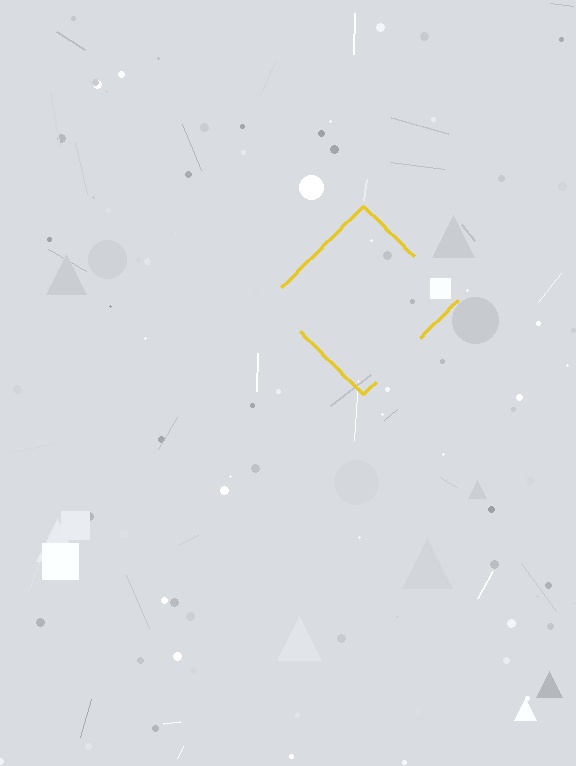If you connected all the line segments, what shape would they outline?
They would outline a diamond.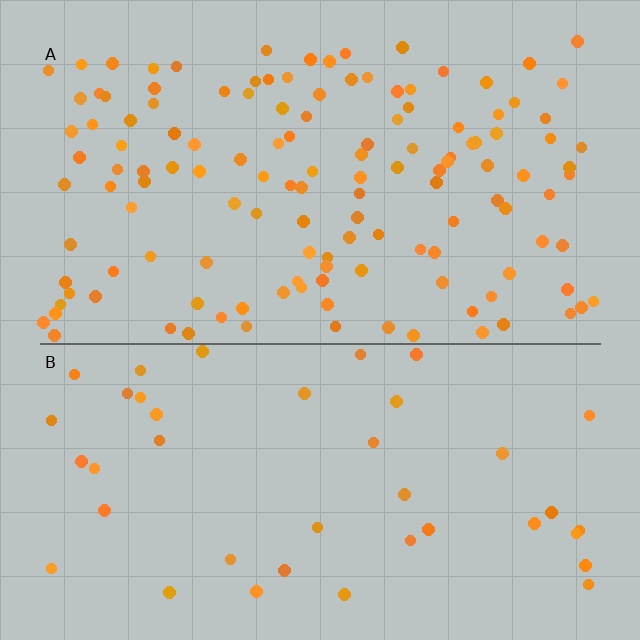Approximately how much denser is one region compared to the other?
Approximately 3.3× — region A over region B.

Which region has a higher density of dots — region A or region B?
A (the top).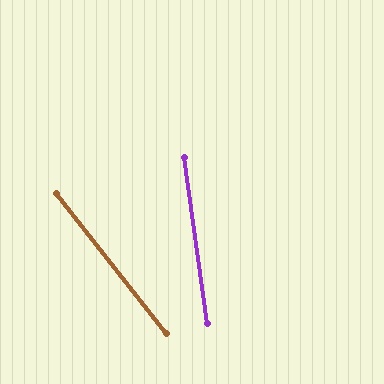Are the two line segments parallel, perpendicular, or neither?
Neither parallel nor perpendicular — they differ by about 30°.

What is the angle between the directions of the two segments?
Approximately 30 degrees.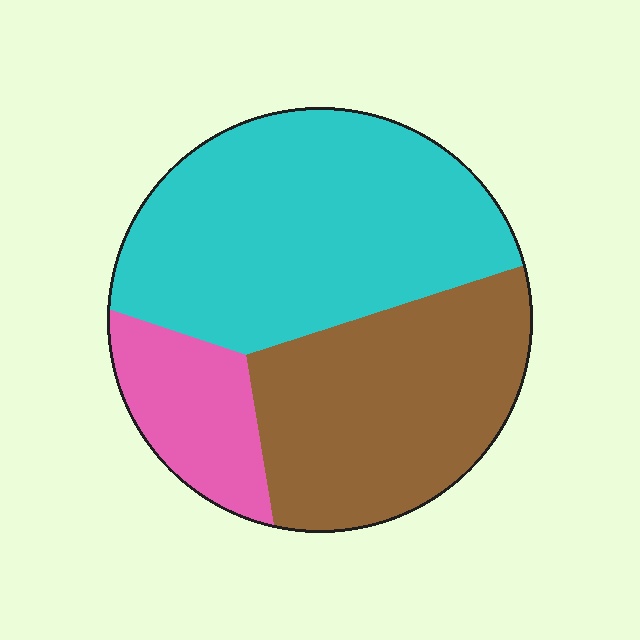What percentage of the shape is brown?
Brown takes up between a third and a half of the shape.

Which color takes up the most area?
Cyan, at roughly 50%.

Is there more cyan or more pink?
Cyan.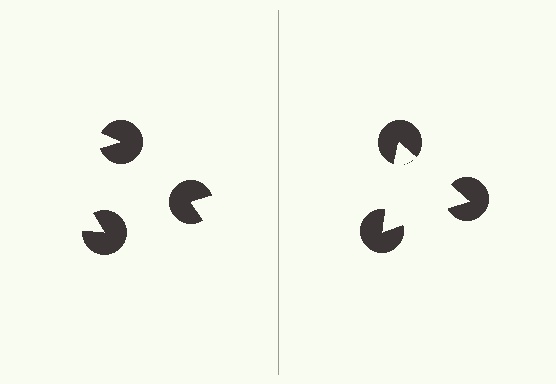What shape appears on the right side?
An illusory triangle.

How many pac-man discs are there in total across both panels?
6 — 3 on each side.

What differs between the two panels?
The pac-man discs are positioned identically on both sides; only the wedge orientations differ. On the right they align to a triangle; on the left they are misaligned.